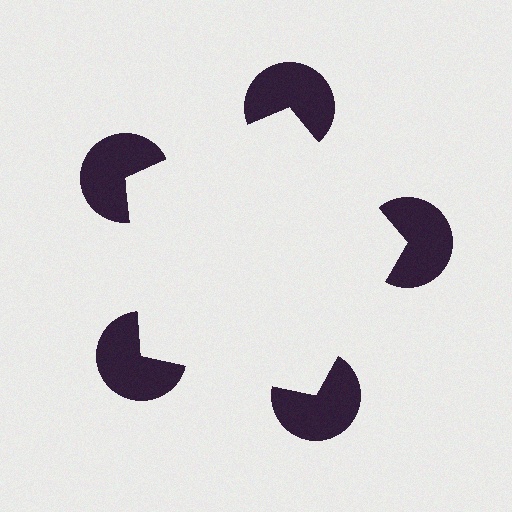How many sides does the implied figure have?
5 sides.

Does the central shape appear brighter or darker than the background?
It typically appears slightly brighter than the background, even though no actual brightness change is drawn.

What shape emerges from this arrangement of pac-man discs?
An illusory pentagon — its edges are inferred from the aligned wedge cuts in the pac-man discs, not physically drawn.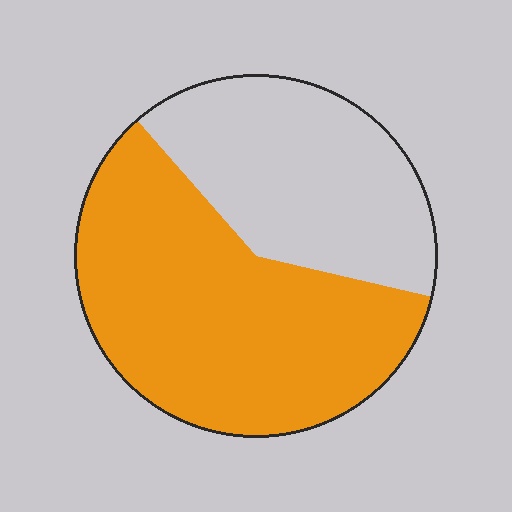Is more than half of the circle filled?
Yes.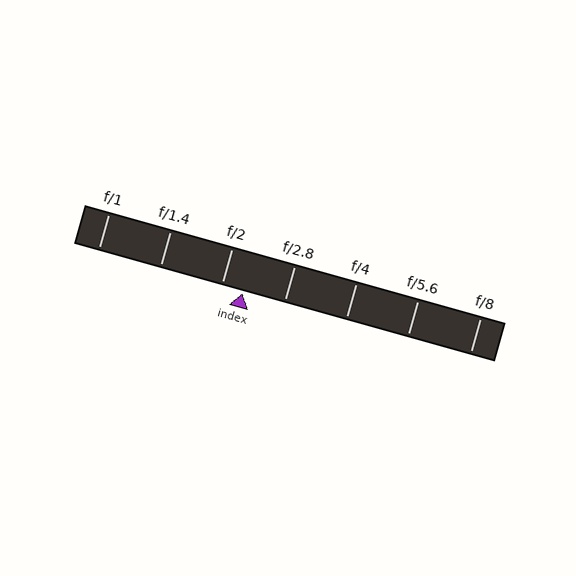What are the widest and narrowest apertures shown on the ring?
The widest aperture shown is f/1 and the narrowest is f/8.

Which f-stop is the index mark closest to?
The index mark is closest to f/2.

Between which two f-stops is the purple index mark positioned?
The index mark is between f/2 and f/2.8.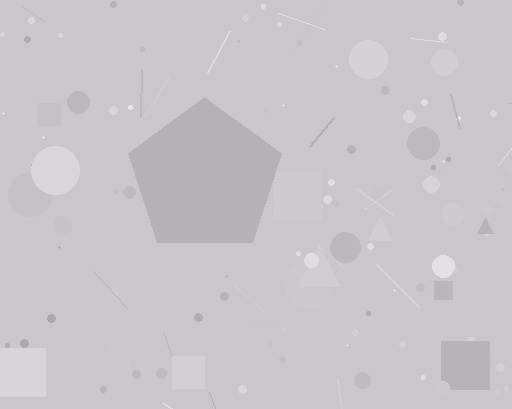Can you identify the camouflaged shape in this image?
The camouflaged shape is a pentagon.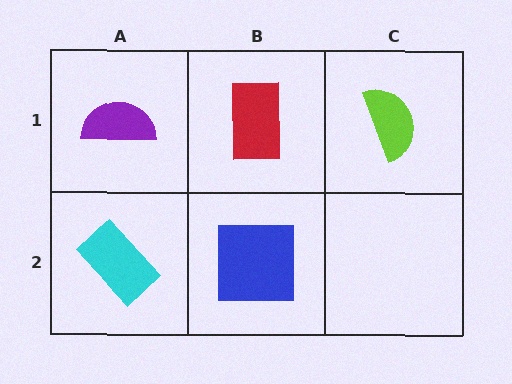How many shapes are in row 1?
3 shapes.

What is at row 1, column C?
A lime semicircle.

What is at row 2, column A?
A cyan rectangle.